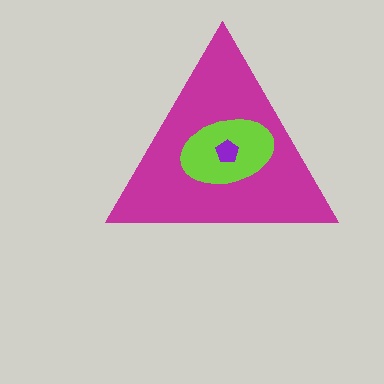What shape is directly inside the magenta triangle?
The lime ellipse.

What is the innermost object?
The purple pentagon.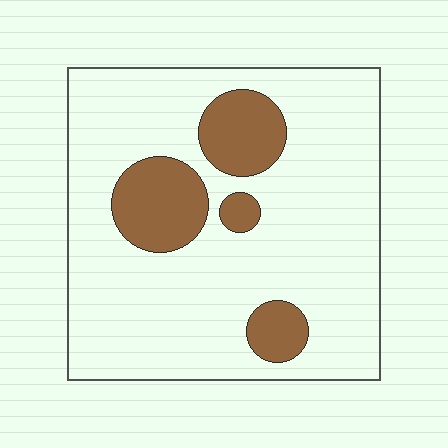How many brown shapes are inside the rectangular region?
4.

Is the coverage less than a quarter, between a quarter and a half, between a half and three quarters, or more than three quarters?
Less than a quarter.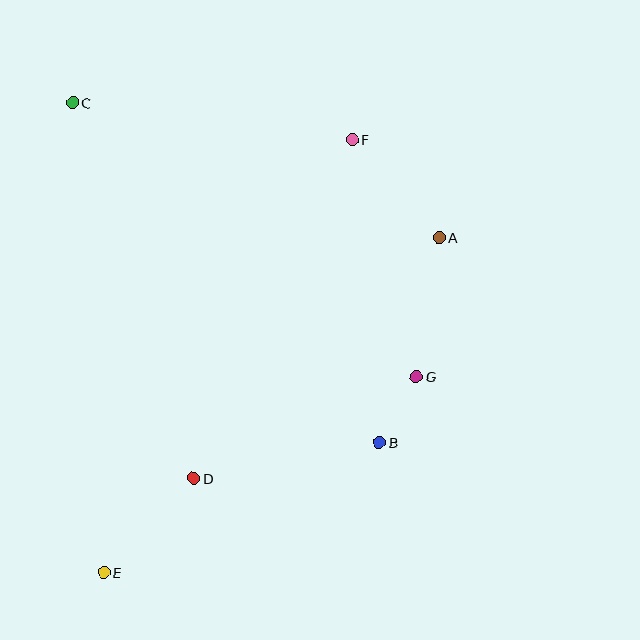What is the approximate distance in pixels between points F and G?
The distance between F and G is approximately 245 pixels.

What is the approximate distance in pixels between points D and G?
The distance between D and G is approximately 245 pixels.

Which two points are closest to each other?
Points B and G are closest to each other.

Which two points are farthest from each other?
Points E and F are farthest from each other.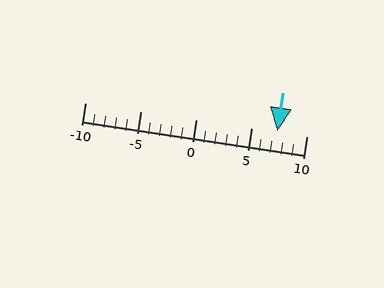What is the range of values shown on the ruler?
The ruler shows values from -10 to 10.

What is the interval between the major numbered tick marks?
The major tick marks are spaced 5 units apart.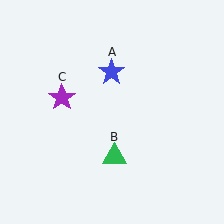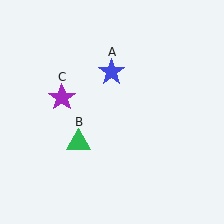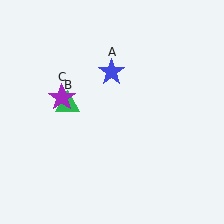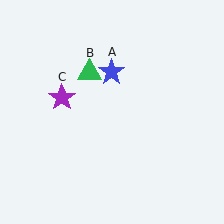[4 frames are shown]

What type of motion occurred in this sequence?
The green triangle (object B) rotated clockwise around the center of the scene.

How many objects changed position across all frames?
1 object changed position: green triangle (object B).